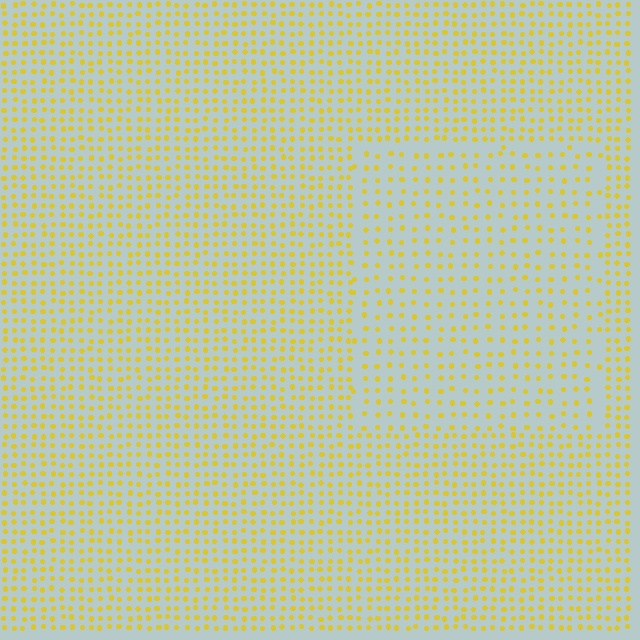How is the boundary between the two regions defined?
The boundary is defined by a change in element density (approximately 1.7x ratio). All elements are the same color, size, and shape.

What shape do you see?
I see a rectangle.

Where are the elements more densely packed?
The elements are more densely packed outside the rectangle boundary.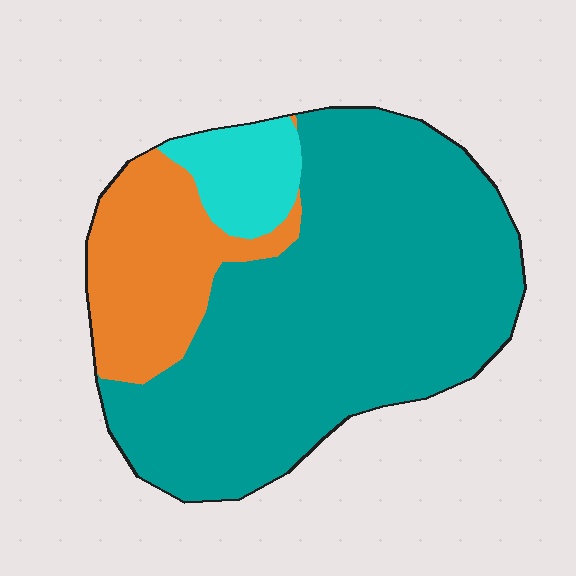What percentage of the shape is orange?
Orange covers 20% of the shape.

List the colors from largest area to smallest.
From largest to smallest: teal, orange, cyan.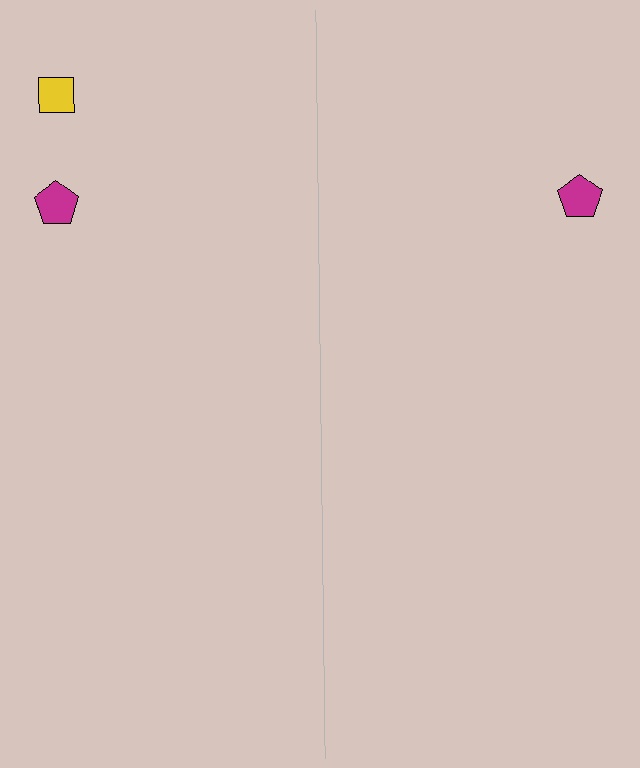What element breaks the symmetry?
A yellow square is missing from the right side.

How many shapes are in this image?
There are 3 shapes in this image.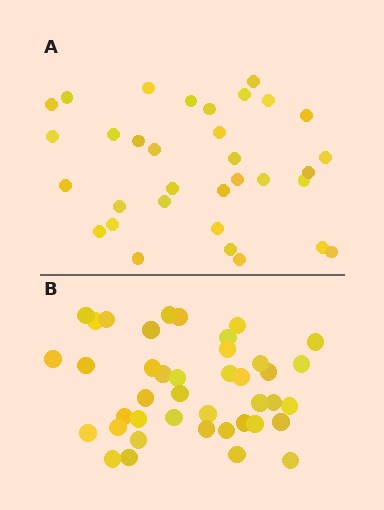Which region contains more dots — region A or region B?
Region B (the bottom region) has more dots.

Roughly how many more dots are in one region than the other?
Region B has roughly 8 or so more dots than region A.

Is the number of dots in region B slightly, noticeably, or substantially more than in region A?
Region B has only slightly more — the two regions are fairly close. The ratio is roughly 1.2 to 1.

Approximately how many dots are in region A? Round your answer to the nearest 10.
About 30 dots. (The exact count is 33, which rounds to 30.)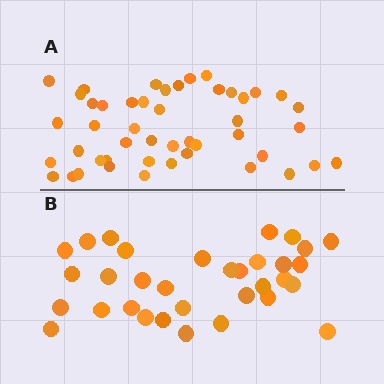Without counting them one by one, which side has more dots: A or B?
Region A (the top region) has more dots.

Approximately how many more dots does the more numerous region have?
Region A has approximately 15 more dots than region B.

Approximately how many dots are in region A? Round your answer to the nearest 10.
About 50 dots. (The exact count is 47, which rounds to 50.)